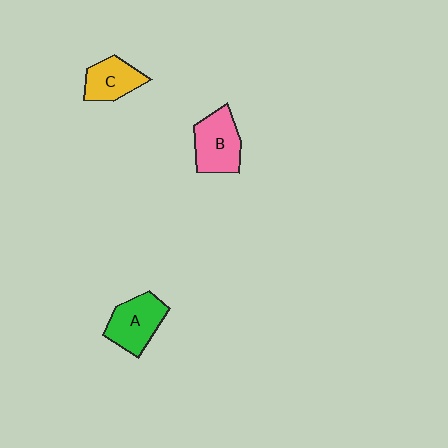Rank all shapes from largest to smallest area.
From largest to smallest: B (pink), A (green), C (yellow).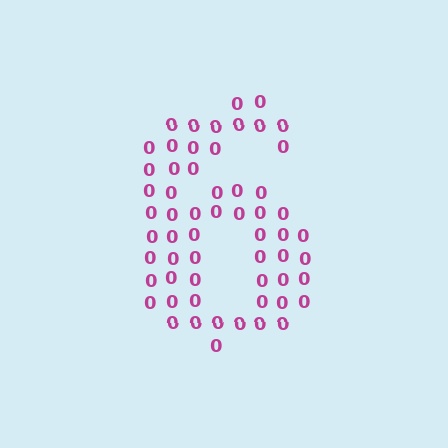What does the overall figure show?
The overall figure shows the digit 6.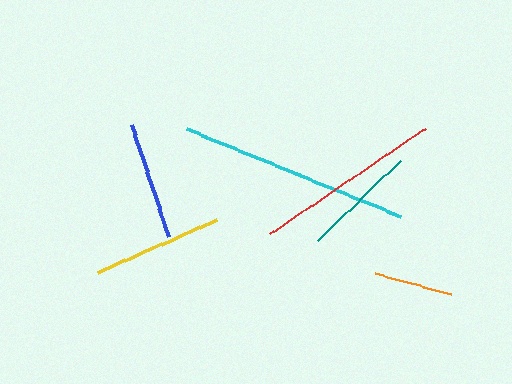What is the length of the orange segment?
The orange segment is approximately 79 pixels long.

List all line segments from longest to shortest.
From longest to shortest: cyan, red, yellow, blue, teal, orange.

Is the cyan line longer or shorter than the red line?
The cyan line is longer than the red line.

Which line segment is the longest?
The cyan line is the longest at approximately 232 pixels.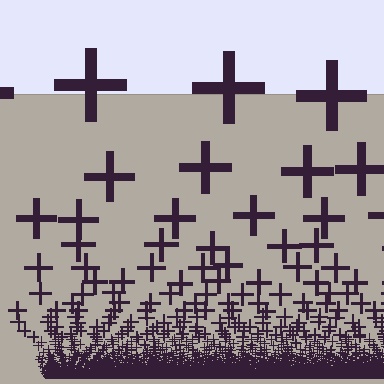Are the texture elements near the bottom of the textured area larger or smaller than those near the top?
Smaller. The gradient is inverted — elements near the bottom are smaller and denser.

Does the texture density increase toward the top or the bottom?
Density increases toward the bottom.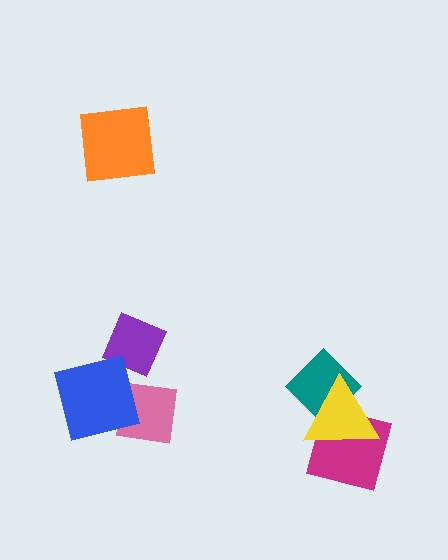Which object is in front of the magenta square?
The yellow triangle is in front of the magenta square.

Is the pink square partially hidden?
Yes, it is partially covered by another shape.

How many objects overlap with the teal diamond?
1 object overlaps with the teal diamond.